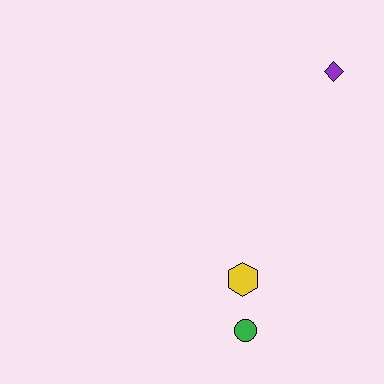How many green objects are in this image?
There is 1 green object.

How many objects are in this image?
There are 3 objects.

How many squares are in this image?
There are no squares.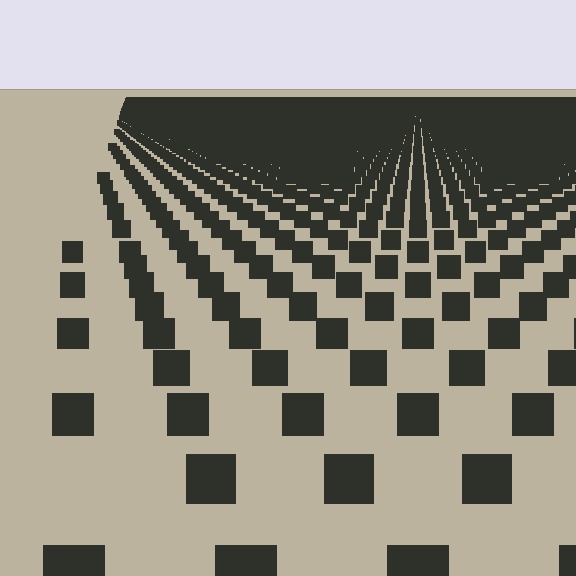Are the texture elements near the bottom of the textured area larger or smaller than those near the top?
Larger. Near the bottom, elements are closer to the viewer and appear at a bigger on-screen size.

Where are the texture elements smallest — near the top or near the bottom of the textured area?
Near the top.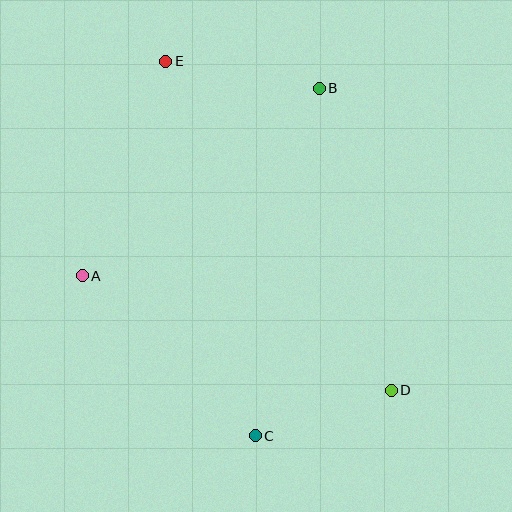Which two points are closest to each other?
Points C and D are closest to each other.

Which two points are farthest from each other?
Points D and E are farthest from each other.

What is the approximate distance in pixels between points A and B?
The distance between A and B is approximately 302 pixels.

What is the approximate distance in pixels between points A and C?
The distance between A and C is approximately 236 pixels.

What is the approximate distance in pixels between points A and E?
The distance between A and E is approximately 230 pixels.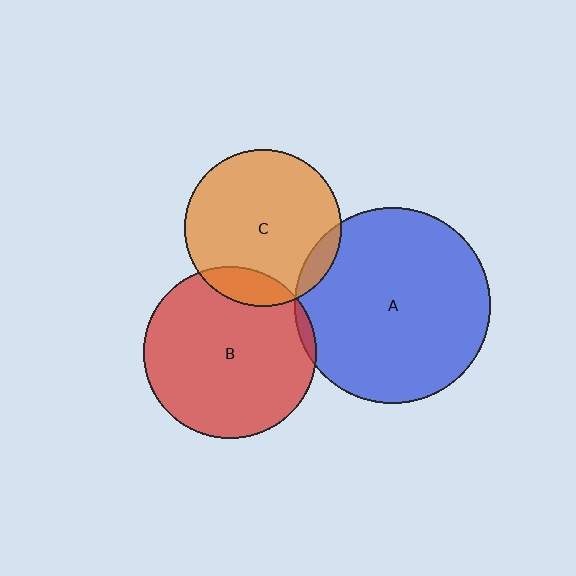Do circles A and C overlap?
Yes.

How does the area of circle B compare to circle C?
Approximately 1.2 times.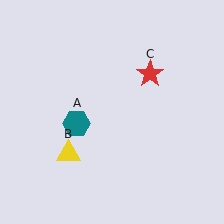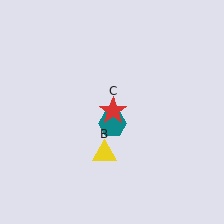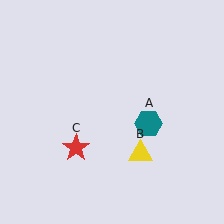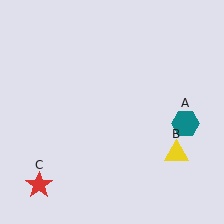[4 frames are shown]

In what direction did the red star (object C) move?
The red star (object C) moved down and to the left.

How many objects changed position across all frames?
3 objects changed position: teal hexagon (object A), yellow triangle (object B), red star (object C).